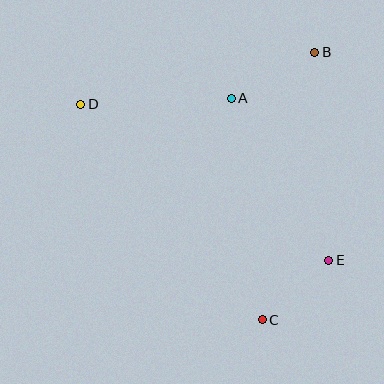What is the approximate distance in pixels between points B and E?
The distance between B and E is approximately 209 pixels.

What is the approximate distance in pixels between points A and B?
The distance between A and B is approximately 95 pixels.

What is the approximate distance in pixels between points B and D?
The distance between B and D is approximately 240 pixels.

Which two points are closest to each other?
Points C and E are closest to each other.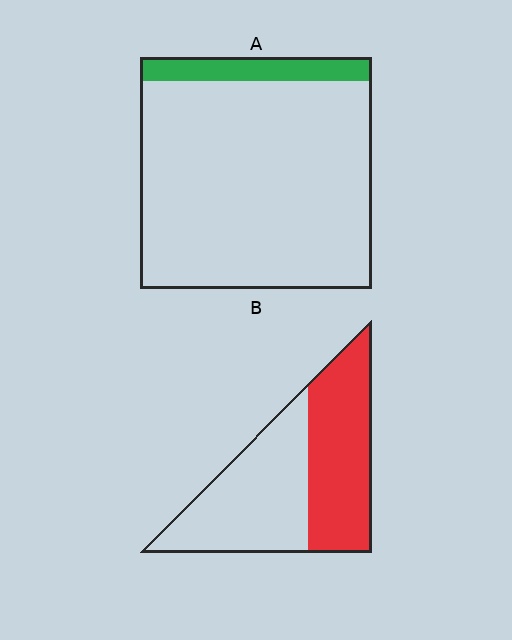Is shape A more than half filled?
No.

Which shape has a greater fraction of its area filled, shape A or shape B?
Shape B.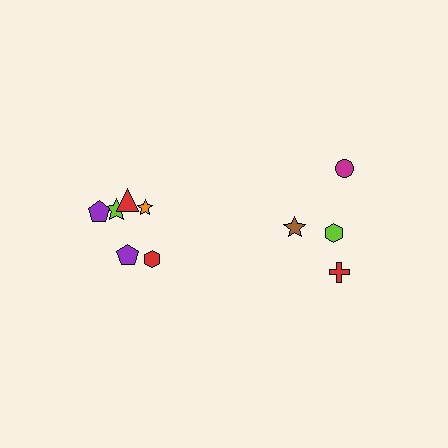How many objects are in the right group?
There are 4 objects.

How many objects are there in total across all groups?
There are 10 objects.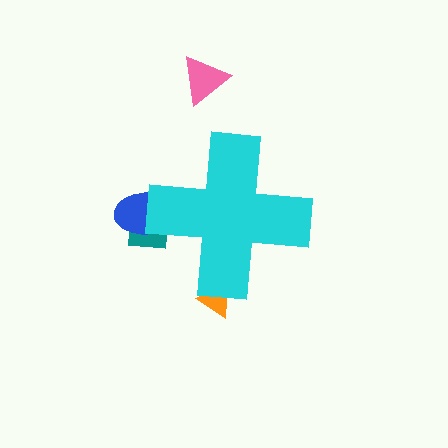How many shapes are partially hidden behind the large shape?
3 shapes are partially hidden.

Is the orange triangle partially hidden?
Yes, the orange triangle is partially hidden behind the cyan cross.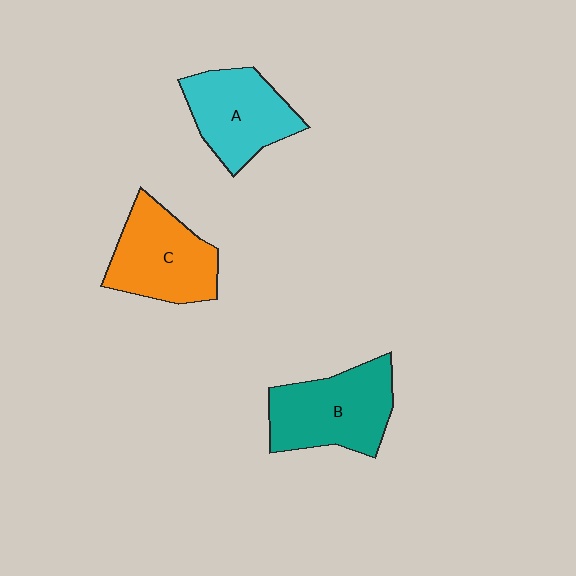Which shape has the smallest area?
Shape A (cyan).